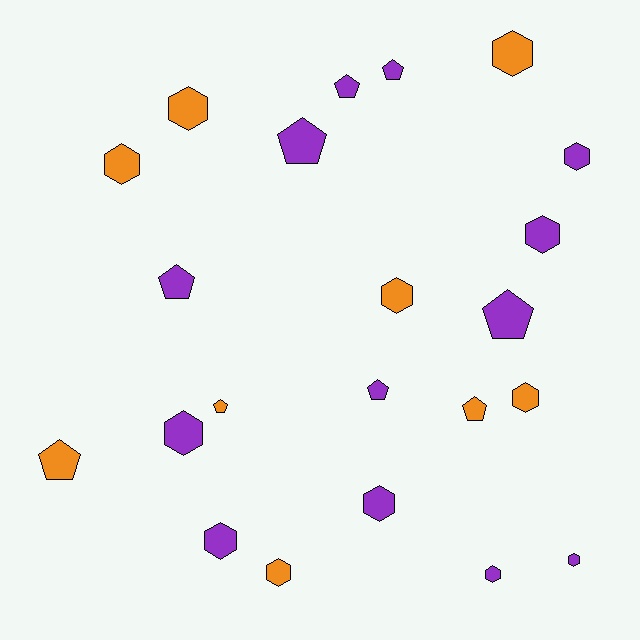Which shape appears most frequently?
Hexagon, with 13 objects.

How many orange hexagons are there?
There are 6 orange hexagons.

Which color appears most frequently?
Purple, with 13 objects.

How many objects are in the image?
There are 22 objects.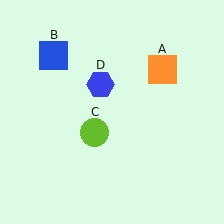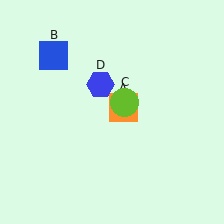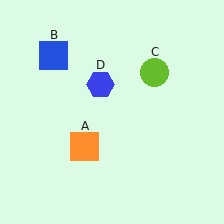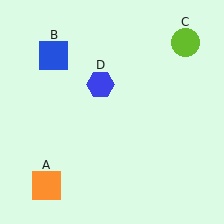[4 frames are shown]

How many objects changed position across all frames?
2 objects changed position: orange square (object A), lime circle (object C).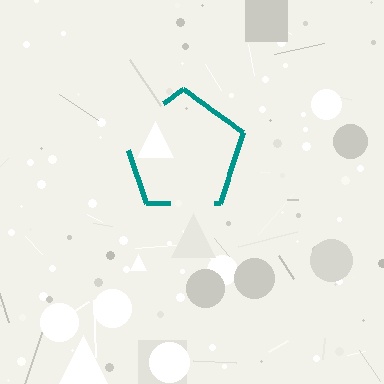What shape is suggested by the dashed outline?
The dashed outline suggests a pentagon.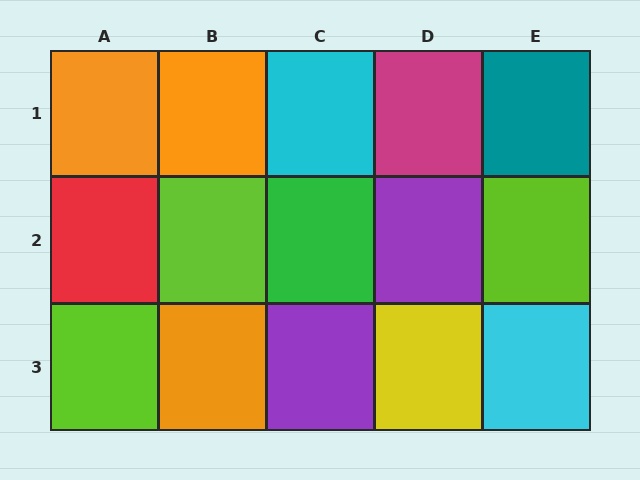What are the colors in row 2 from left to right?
Red, lime, green, purple, lime.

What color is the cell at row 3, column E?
Cyan.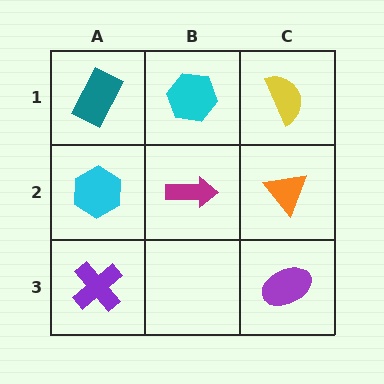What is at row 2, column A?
A cyan hexagon.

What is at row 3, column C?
A purple ellipse.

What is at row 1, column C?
A yellow semicircle.